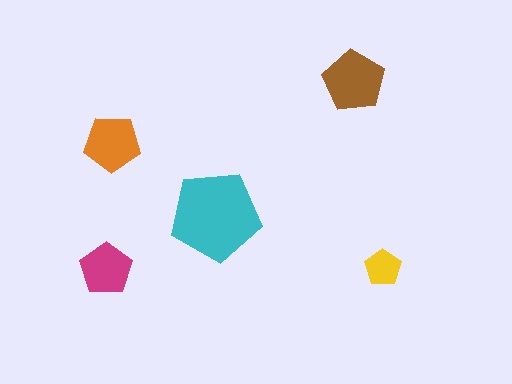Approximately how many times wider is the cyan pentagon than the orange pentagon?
About 1.5 times wider.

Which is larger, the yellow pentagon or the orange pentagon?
The orange one.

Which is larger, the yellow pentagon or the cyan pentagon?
The cyan one.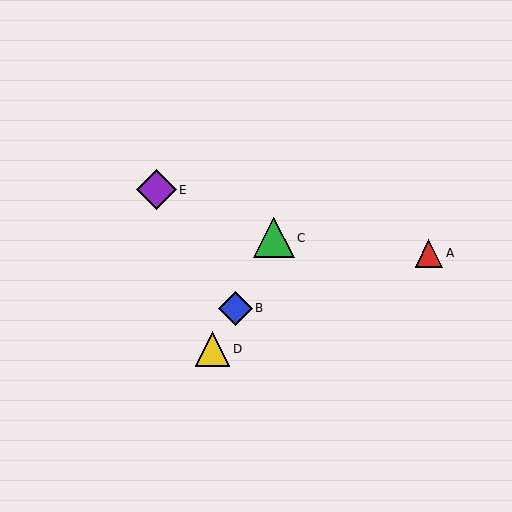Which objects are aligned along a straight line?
Objects B, C, D are aligned along a straight line.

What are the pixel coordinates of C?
Object C is at (274, 238).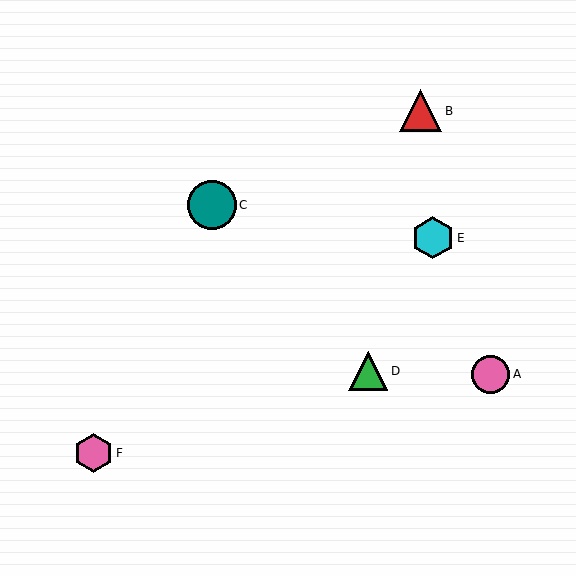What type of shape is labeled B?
Shape B is a red triangle.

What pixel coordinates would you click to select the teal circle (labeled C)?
Click at (212, 205) to select the teal circle C.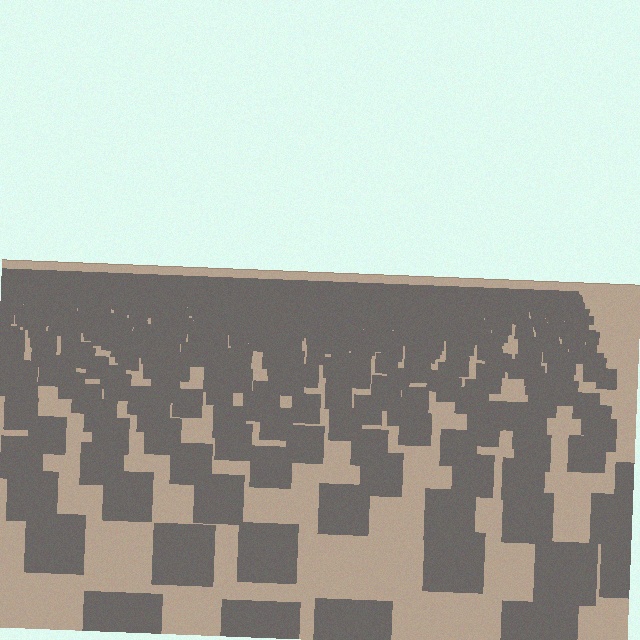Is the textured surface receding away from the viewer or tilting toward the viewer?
The surface is receding away from the viewer. Texture elements get smaller and denser toward the top.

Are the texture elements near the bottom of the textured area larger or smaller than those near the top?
Larger. Near the bottom, elements are closer to the viewer and appear at a bigger on-screen size.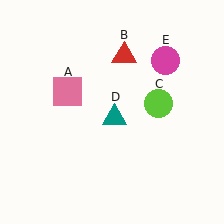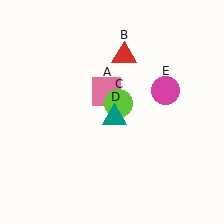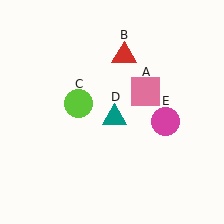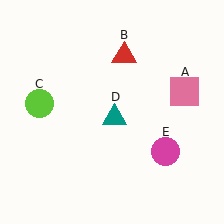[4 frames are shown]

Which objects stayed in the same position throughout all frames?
Red triangle (object B) and teal triangle (object D) remained stationary.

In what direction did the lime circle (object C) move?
The lime circle (object C) moved left.